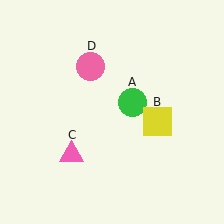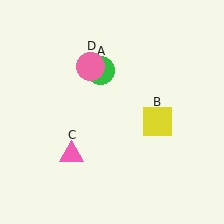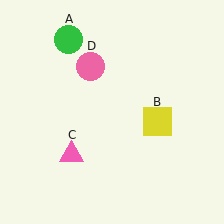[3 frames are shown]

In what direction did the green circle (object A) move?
The green circle (object A) moved up and to the left.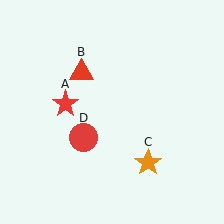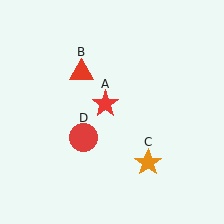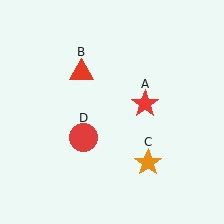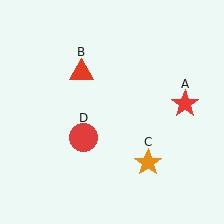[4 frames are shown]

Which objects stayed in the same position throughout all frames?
Red triangle (object B) and orange star (object C) and red circle (object D) remained stationary.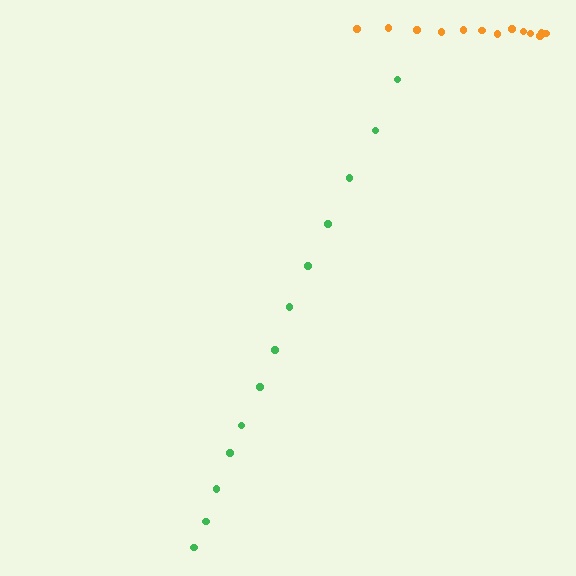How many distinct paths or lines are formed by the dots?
There are 2 distinct paths.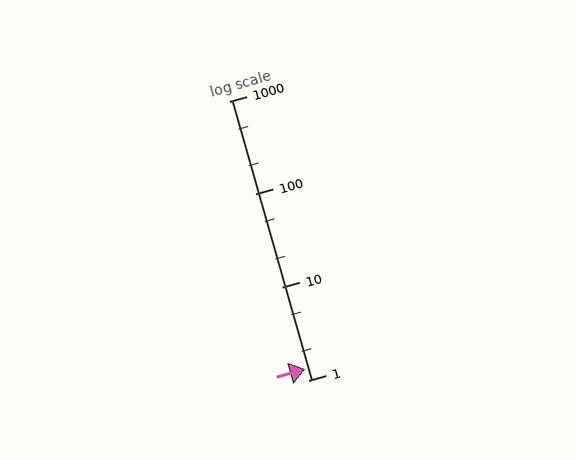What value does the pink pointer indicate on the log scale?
The pointer indicates approximately 1.3.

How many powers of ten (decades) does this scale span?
The scale spans 3 decades, from 1 to 1000.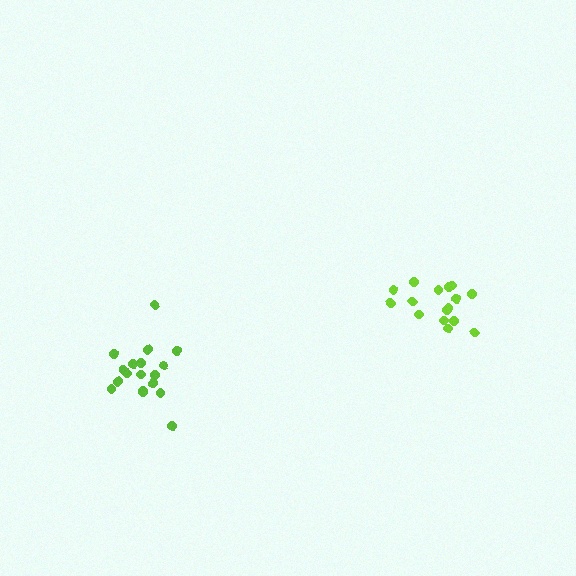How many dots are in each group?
Group 1: 18 dots, Group 2: 16 dots (34 total).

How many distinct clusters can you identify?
There are 2 distinct clusters.